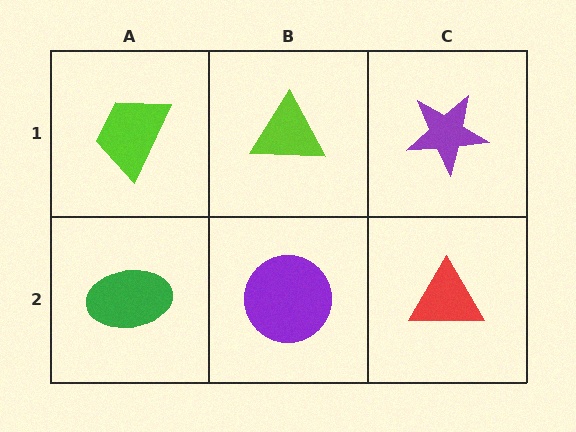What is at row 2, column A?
A green ellipse.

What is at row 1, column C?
A purple star.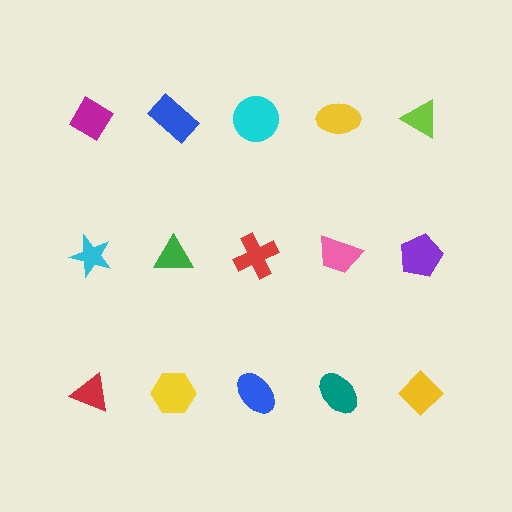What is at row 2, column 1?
A cyan star.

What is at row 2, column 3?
A red cross.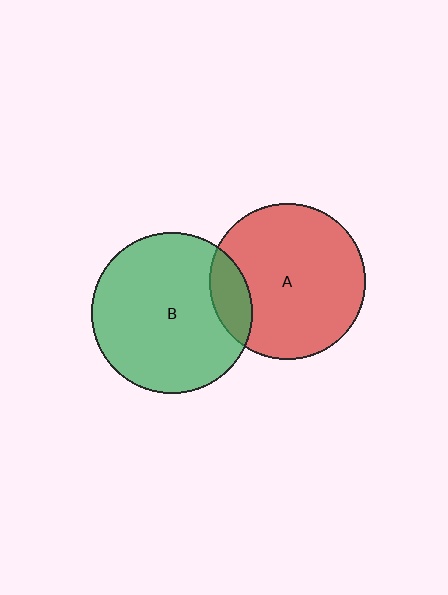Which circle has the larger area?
Circle B (green).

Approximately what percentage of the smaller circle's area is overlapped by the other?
Approximately 15%.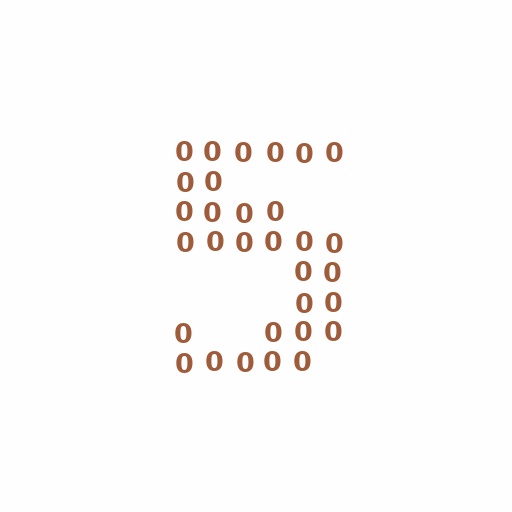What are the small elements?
The small elements are digit 0's.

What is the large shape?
The large shape is the digit 5.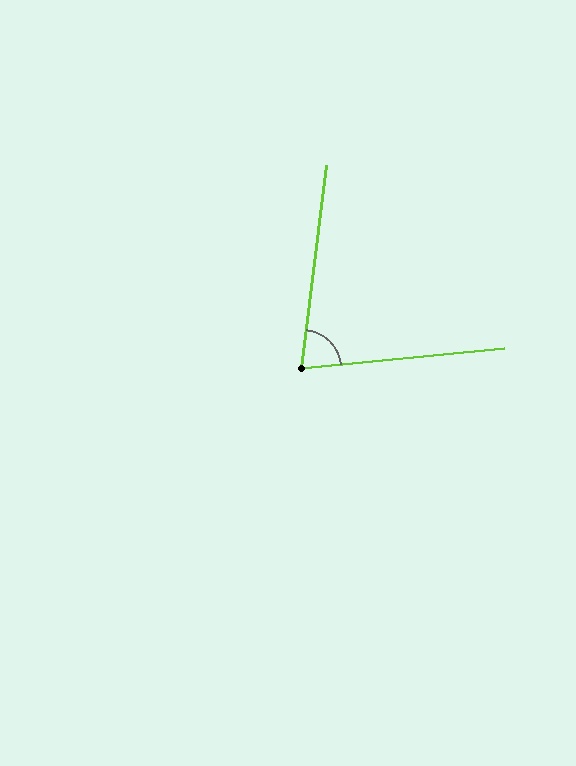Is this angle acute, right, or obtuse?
It is acute.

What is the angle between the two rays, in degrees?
Approximately 77 degrees.